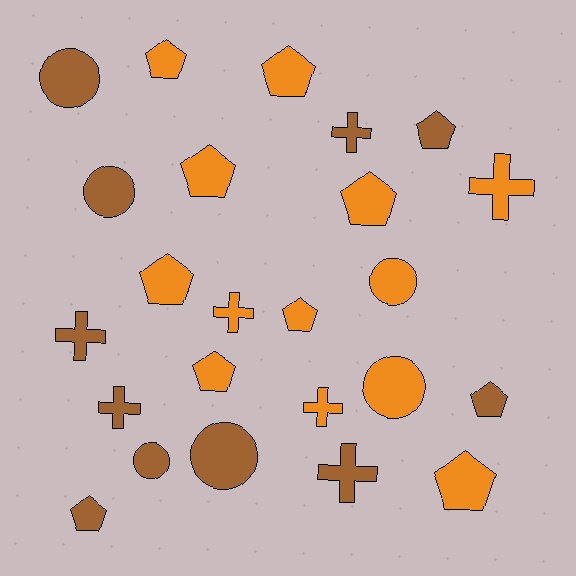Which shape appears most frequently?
Pentagon, with 11 objects.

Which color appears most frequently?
Orange, with 13 objects.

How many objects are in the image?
There are 24 objects.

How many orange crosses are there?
There are 3 orange crosses.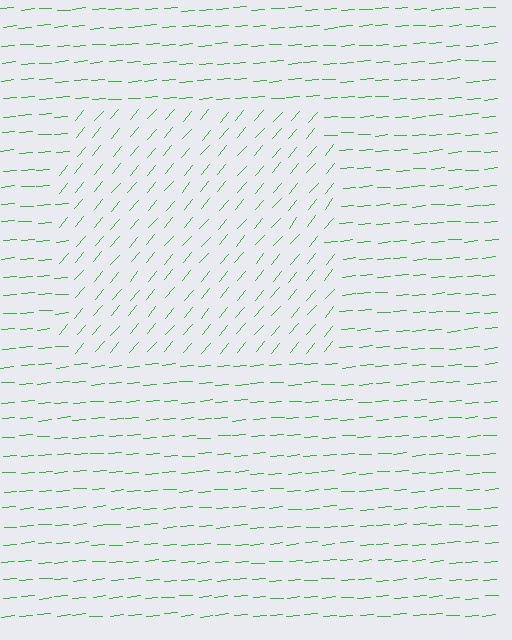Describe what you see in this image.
The image is filled with small green line segments. A rectangle region in the image has lines oriented differently from the surrounding lines, creating a visible texture boundary.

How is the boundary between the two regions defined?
The boundary is defined purely by a change in line orientation (approximately 45 degrees difference). All lines are the same color and thickness.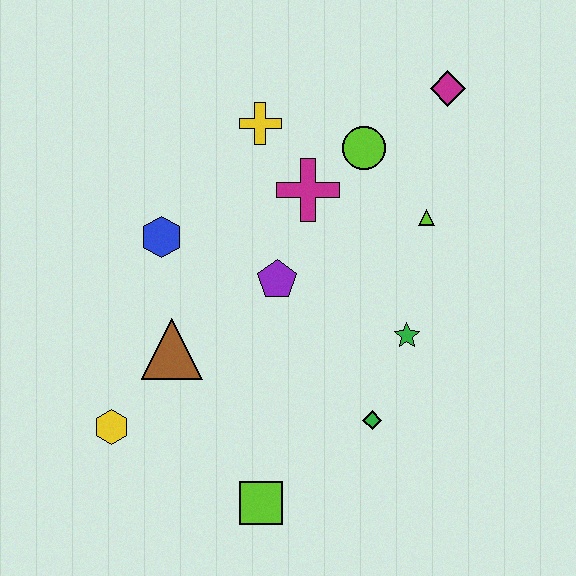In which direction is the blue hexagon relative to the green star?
The blue hexagon is to the left of the green star.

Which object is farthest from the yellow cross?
The lime square is farthest from the yellow cross.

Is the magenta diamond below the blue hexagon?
No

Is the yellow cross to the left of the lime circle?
Yes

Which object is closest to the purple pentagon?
The magenta cross is closest to the purple pentagon.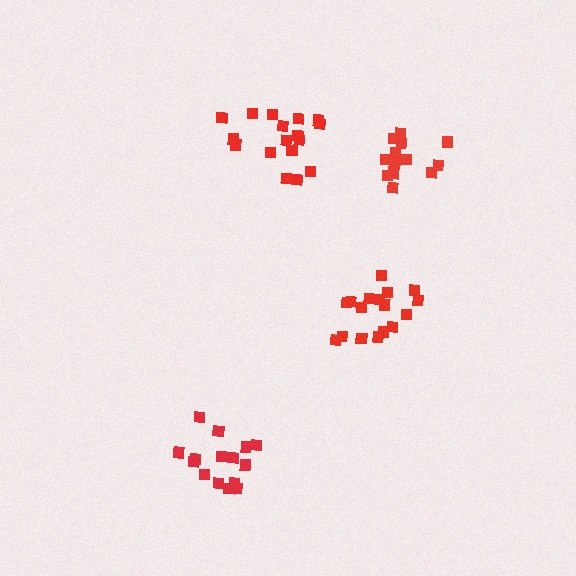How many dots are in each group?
Group 1: 15 dots, Group 2: 17 dots, Group 3: 17 dots, Group 4: 13 dots (62 total).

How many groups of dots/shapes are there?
There are 4 groups.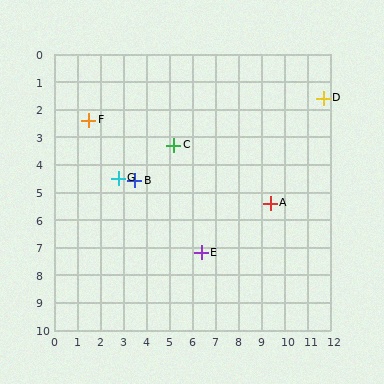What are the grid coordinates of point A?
Point A is at approximately (9.4, 5.4).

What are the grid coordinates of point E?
Point E is at approximately (6.4, 7.2).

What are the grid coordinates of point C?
Point C is at approximately (5.2, 3.3).